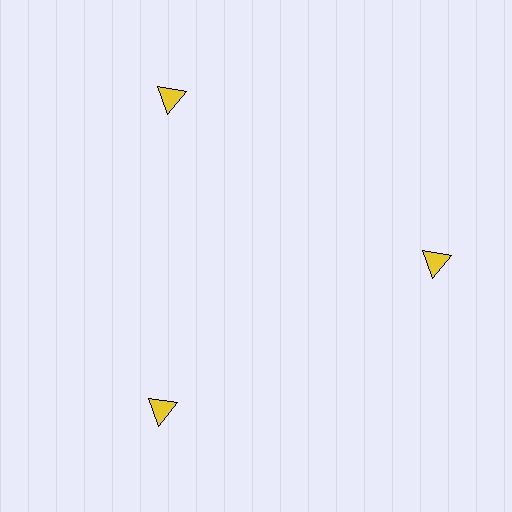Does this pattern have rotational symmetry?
Yes, this pattern has 3-fold rotational symmetry. It looks the same after rotating 120 degrees around the center.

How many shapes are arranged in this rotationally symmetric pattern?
There are 3 shapes, arranged in 3 groups of 1.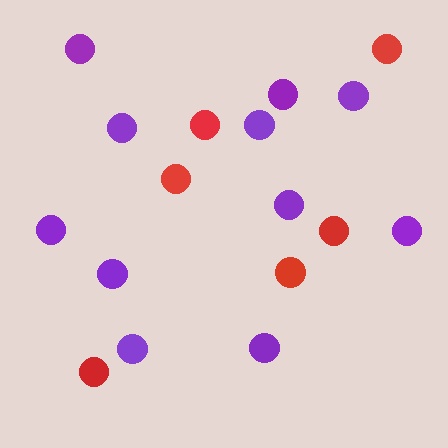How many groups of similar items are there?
There are 2 groups: one group of red circles (6) and one group of purple circles (11).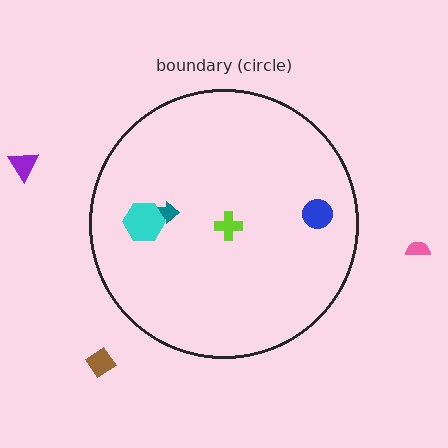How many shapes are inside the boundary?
4 inside, 3 outside.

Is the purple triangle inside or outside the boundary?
Outside.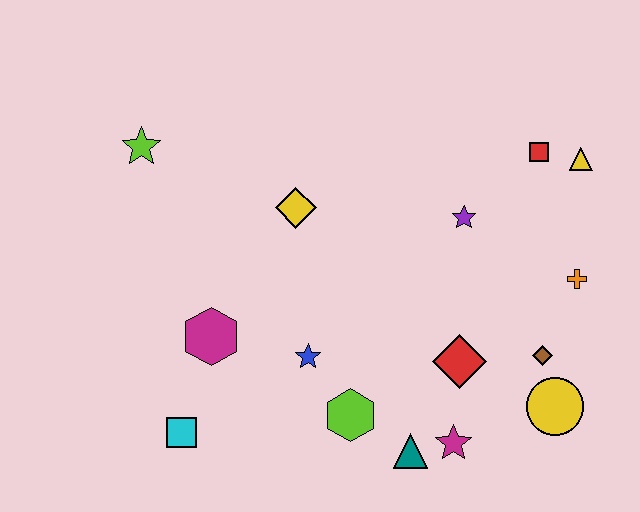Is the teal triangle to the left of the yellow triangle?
Yes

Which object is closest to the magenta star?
The teal triangle is closest to the magenta star.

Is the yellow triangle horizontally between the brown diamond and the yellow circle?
No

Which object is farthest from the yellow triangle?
The cyan square is farthest from the yellow triangle.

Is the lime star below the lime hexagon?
No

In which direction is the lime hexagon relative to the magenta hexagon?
The lime hexagon is to the right of the magenta hexagon.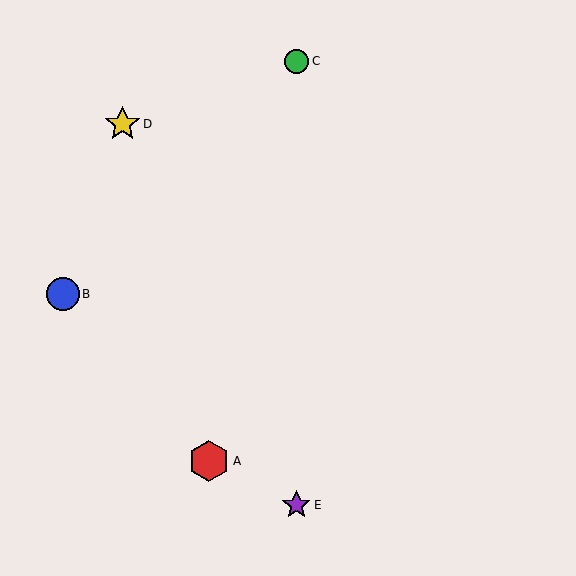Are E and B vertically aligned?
No, E is at x≈296 and B is at x≈63.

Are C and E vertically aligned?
Yes, both are at x≈296.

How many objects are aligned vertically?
2 objects (C, E) are aligned vertically.